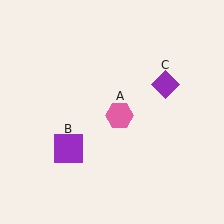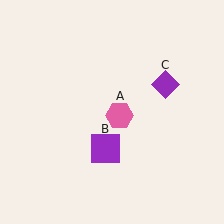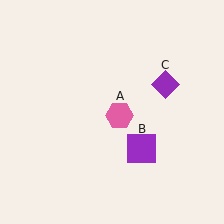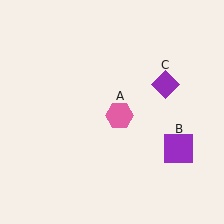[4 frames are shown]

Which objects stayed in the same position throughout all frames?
Pink hexagon (object A) and purple diamond (object C) remained stationary.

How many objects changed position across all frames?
1 object changed position: purple square (object B).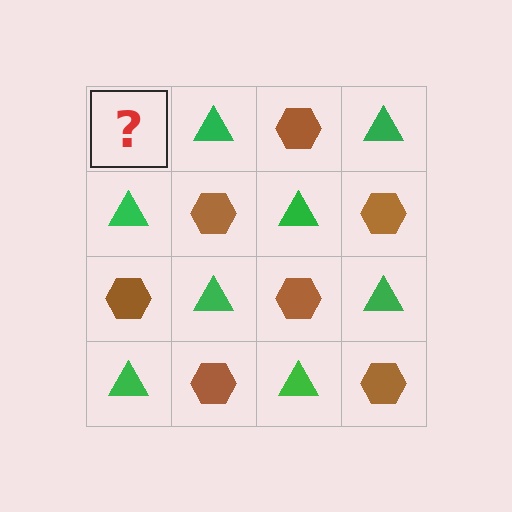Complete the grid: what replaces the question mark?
The question mark should be replaced with a brown hexagon.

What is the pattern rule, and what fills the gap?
The rule is that it alternates brown hexagon and green triangle in a checkerboard pattern. The gap should be filled with a brown hexagon.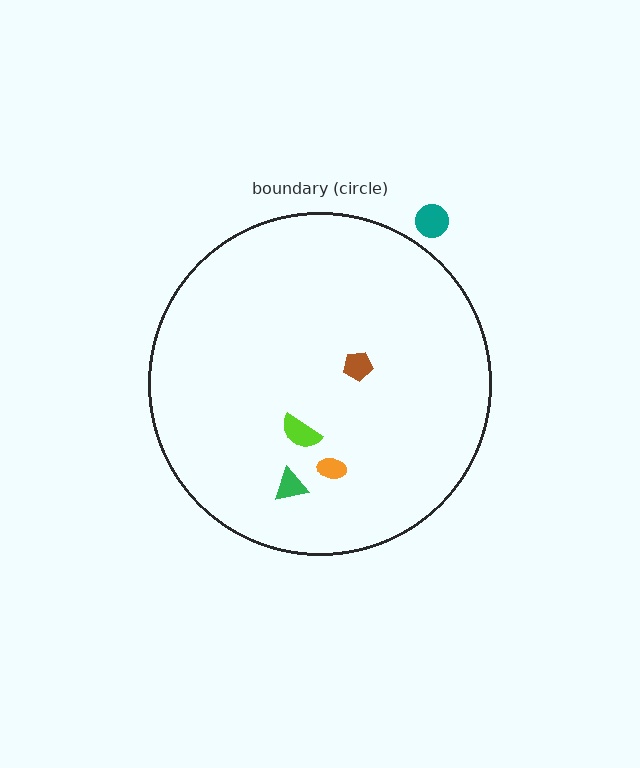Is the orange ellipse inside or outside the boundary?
Inside.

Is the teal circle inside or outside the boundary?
Outside.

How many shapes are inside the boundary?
4 inside, 1 outside.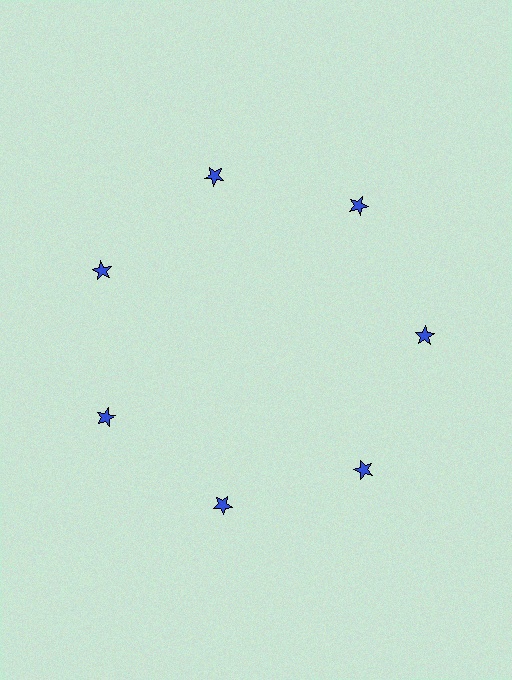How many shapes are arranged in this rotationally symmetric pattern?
There are 7 shapes, arranged in 7 groups of 1.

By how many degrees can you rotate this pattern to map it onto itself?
The pattern maps onto itself every 51 degrees of rotation.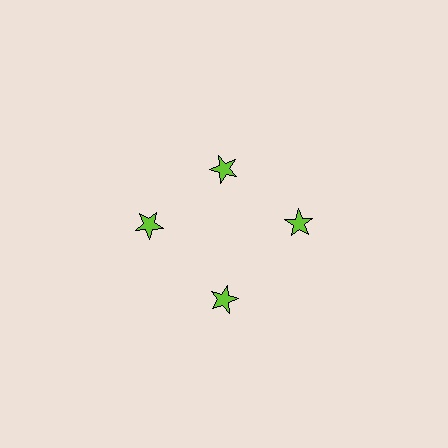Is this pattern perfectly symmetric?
No. The 4 lime stars are arranged in a ring, but one element near the 12 o'clock position is pulled inward toward the center, breaking the 4-fold rotational symmetry.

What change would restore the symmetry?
The symmetry would be restored by moving it outward, back onto the ring so that all 4 stars sit at equal angles and equal distance from the center.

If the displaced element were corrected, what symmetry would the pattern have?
It would have 4-fold rotational symmetry — the pattern would map onto itself every 90 degrees.